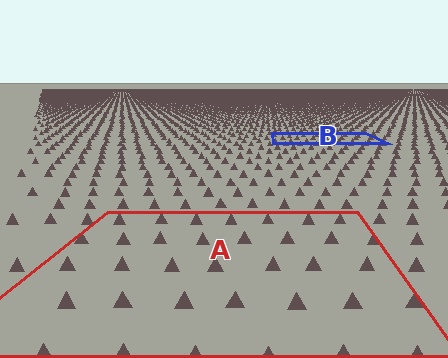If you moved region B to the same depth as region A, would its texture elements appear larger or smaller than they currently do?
They would appear larger. At a closer depth, the same texture elements are projected at a bigger on-screen size.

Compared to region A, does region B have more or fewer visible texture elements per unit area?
Region B has more texture elements per unit area — they are packed more densely because it is farther away.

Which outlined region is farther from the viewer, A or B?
Region B is farther from the viewer — the texture elements inside it appear smaller and more densely packed.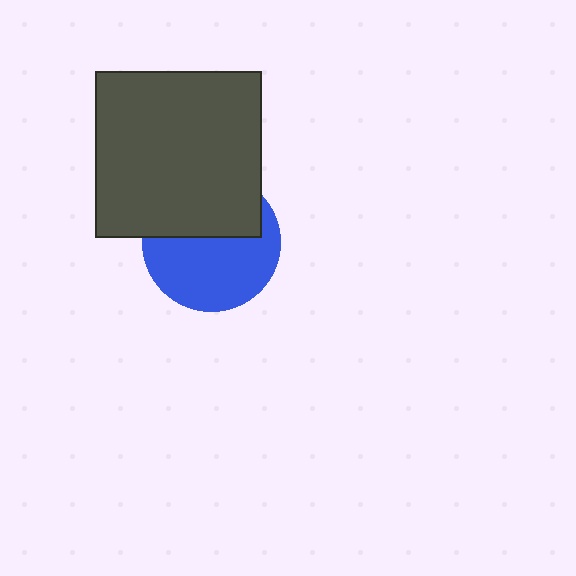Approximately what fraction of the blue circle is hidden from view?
Roughly 42% of the blue circle is hidden behind the dark gray square.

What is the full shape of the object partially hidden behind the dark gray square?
The partially hidden object is a blue circle.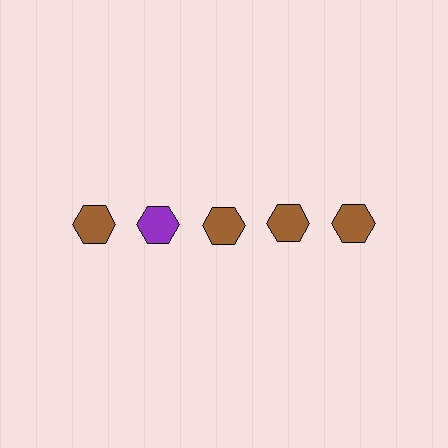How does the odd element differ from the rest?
It has a different color: purple instead of brown.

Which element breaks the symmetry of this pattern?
The purple hexagon in the top row, second from left column breaks the symmetry. All other shapes are brown hexagons.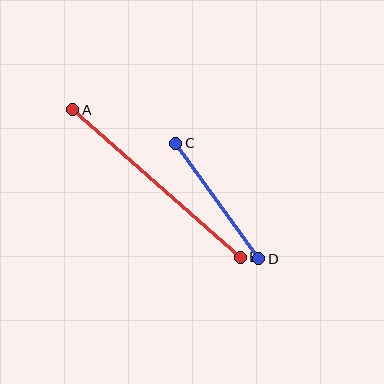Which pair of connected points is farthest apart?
Points A and B are farthest apart.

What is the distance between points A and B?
The distance is approximately 223 pixels.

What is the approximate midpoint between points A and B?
The midpoint is at approximately (157, 184) pixels.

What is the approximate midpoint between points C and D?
The midpoint is at approximately (217, 201) pixels.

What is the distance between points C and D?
The distance is approximately 142 pixels.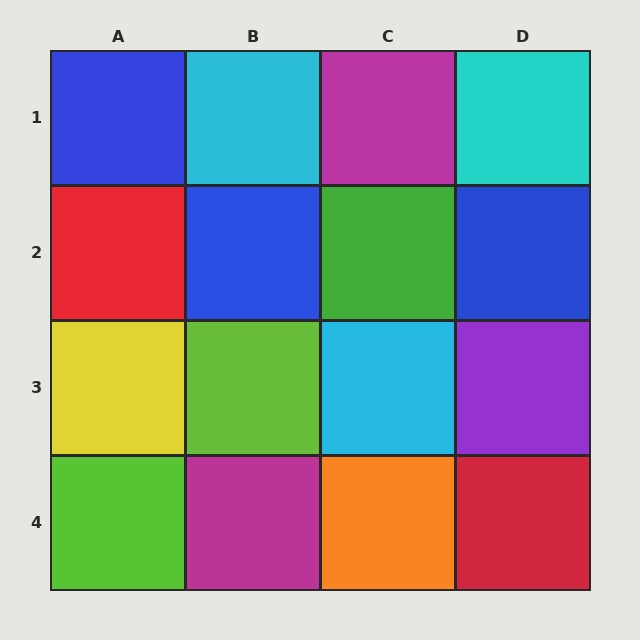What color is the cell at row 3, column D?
Purple.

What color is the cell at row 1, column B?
Cyan.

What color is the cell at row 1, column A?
Blue.